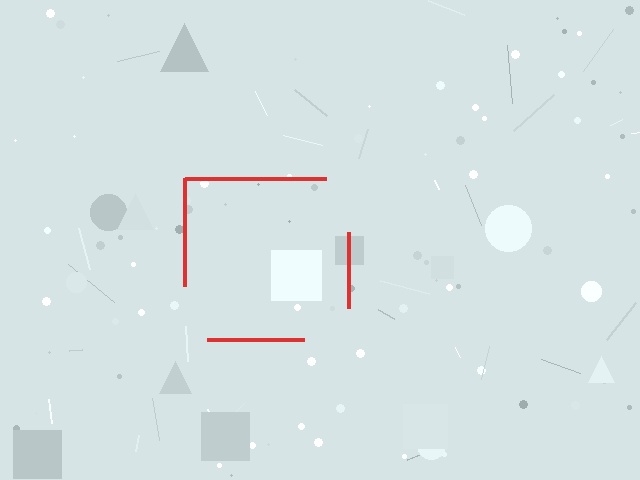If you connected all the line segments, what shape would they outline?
They would outline a square.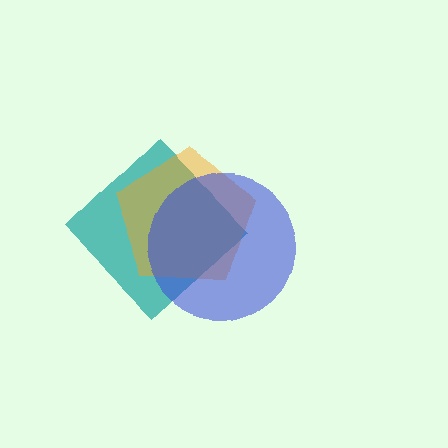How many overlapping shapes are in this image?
There are 3 overlapping shapes in the image.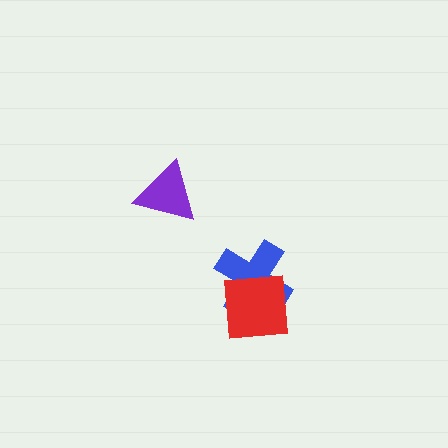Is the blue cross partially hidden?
Yes, it is partially covered by another shape.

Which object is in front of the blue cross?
The red square is in front of the blue cross.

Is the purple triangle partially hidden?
No, no other shape covers it.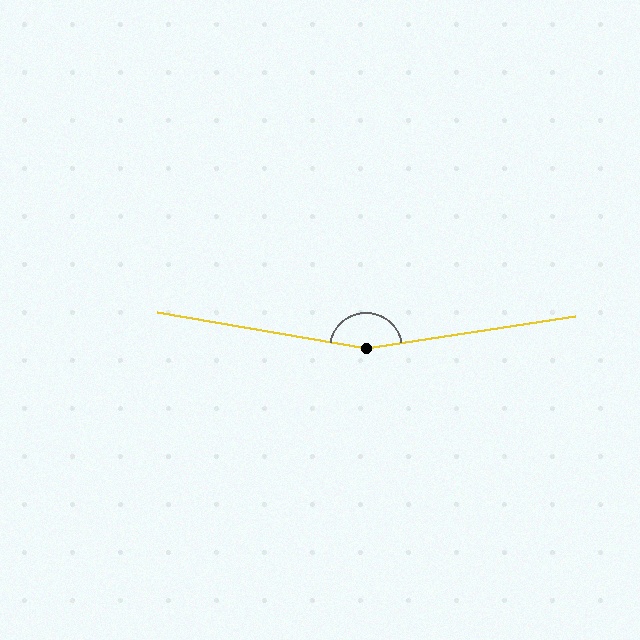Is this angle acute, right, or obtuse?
It is obtuse.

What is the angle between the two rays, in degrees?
Approximately 162 degrees.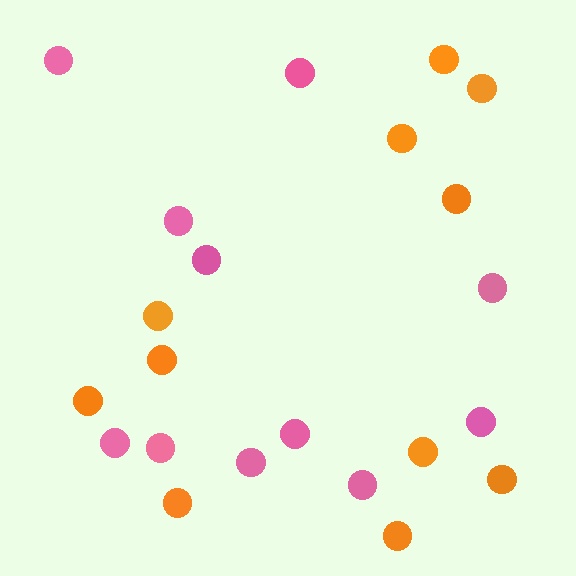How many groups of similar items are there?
There are 2 groups: one group of pink circles (11) and one group of orange circles (11).